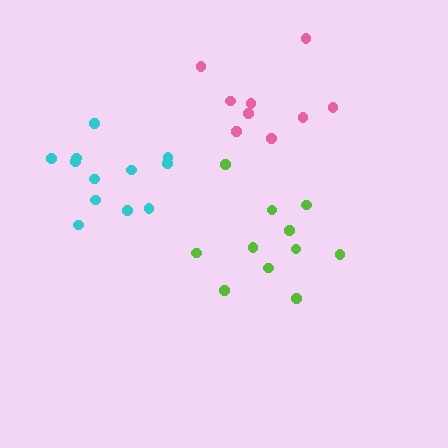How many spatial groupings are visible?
There are 3 spatial groupings.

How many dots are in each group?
Group 1: 11 dots, Group 2: 12 dots, Group 3: 9 dots (32 total).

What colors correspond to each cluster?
The clusters are colored: lime, cyan, pink.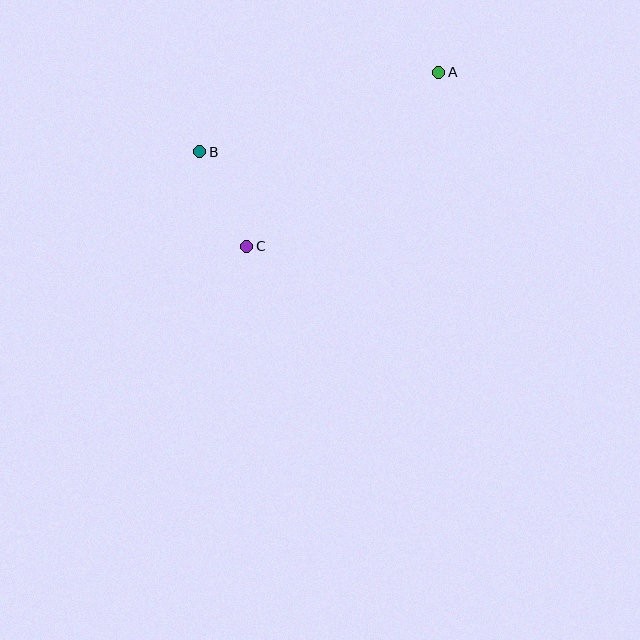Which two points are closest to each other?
Points B and C are closest to each other.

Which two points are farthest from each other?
Points A and C are farthest from each other.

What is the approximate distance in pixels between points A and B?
The distance between A and B is approximately 252 pixels.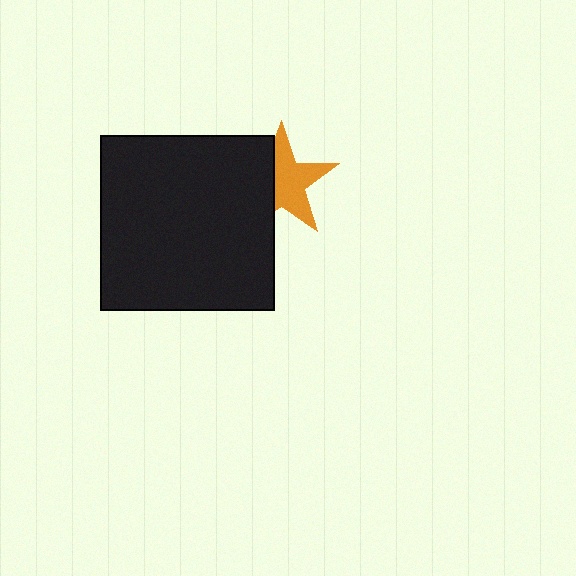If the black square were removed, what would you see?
You would see the complete orange star.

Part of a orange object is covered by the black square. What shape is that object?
It is a star.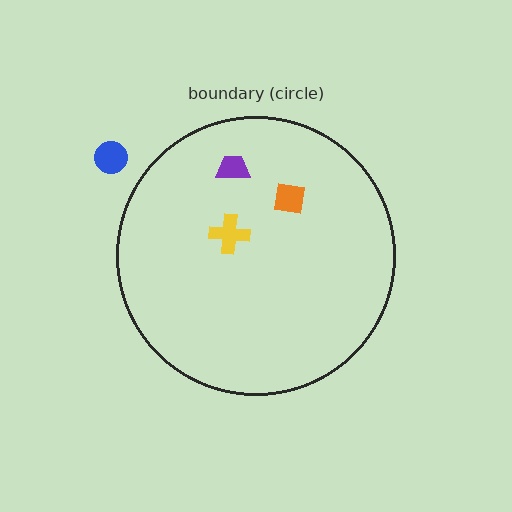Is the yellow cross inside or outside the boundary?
Inside.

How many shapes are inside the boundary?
3 inside, 1 outside.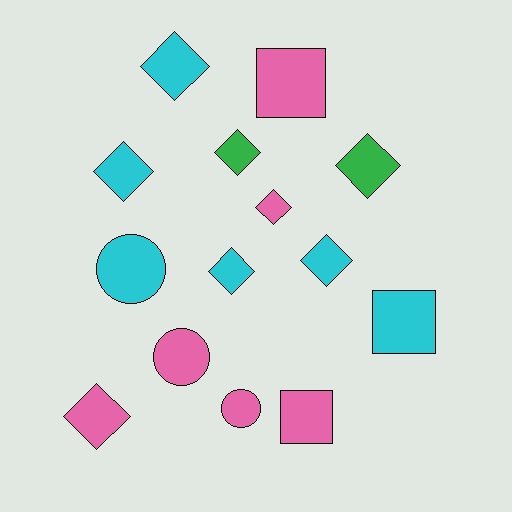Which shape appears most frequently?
Diamond, with 8 objects.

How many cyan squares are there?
There is 1 cyan square.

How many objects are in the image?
There are 14 objects.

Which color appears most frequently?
Pink, with 6 objects.